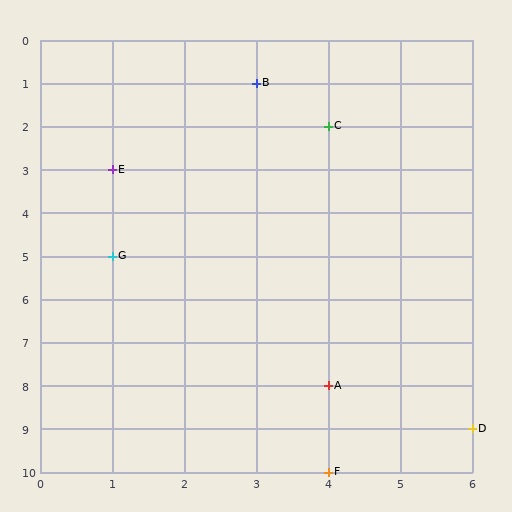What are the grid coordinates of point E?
Point E is at grid coordinates (1, 3).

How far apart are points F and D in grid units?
Points F and D are 2 columns and 1 row apart (about 2.2 grid units diagonally).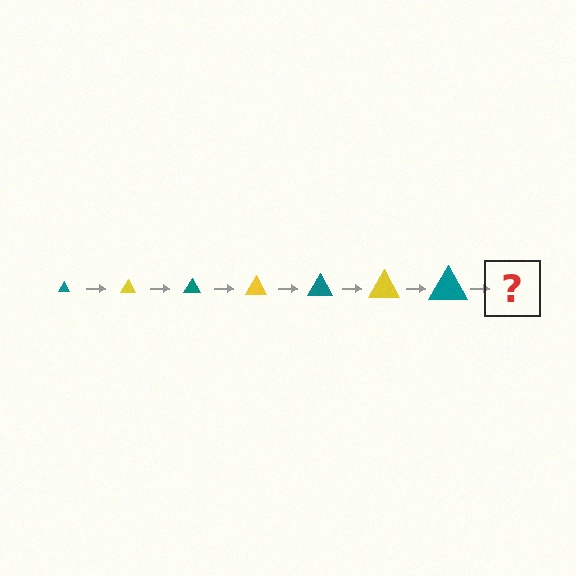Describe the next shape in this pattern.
It should be a yellow triangle, larger than the previous one.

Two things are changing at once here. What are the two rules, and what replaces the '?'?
The two rules are that the triangle grows larger each step and the color cycles through teal and yellow. The '?' should be a yellow triangle, larger than the previous one.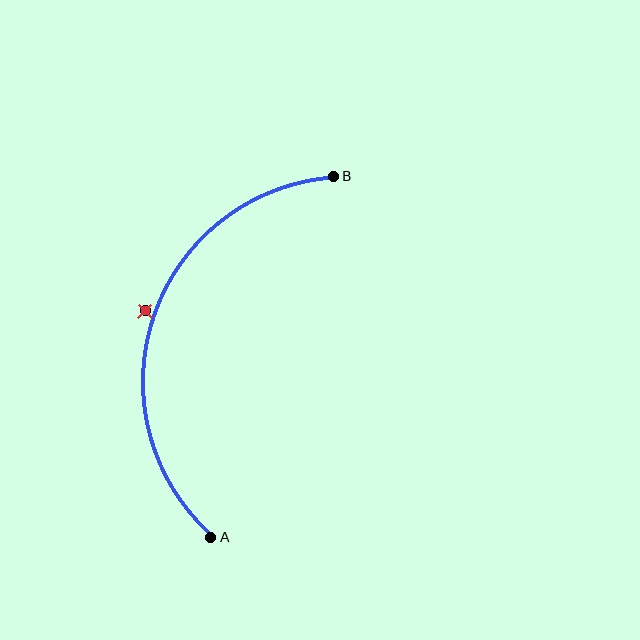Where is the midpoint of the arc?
The arc midpoint is the point on the curve farthest from the straight line joining A and B. It sits to the left of that line.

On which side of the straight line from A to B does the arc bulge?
The arc bulges to the left of the straight line connecting A and B.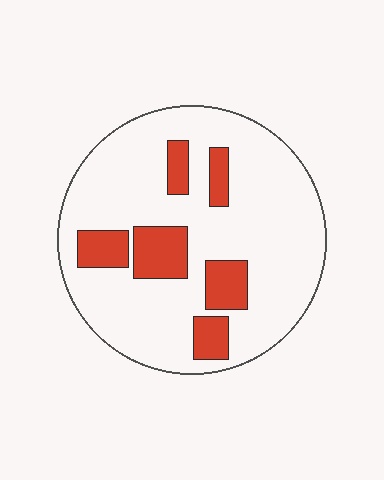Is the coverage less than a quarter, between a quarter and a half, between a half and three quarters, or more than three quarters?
Less than a quarter.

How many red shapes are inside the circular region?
6.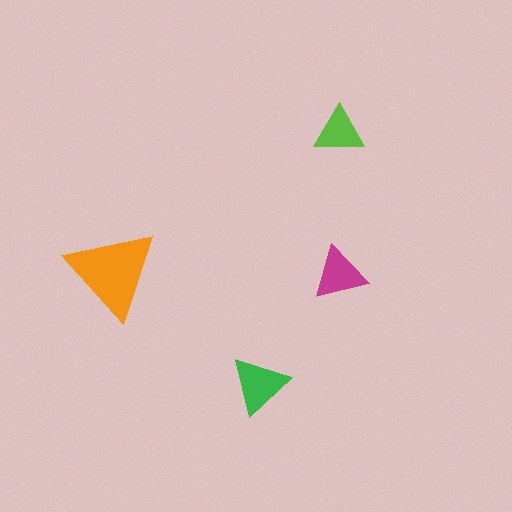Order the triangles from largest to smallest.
the orange one, the green one, the magenta one, the lime one.